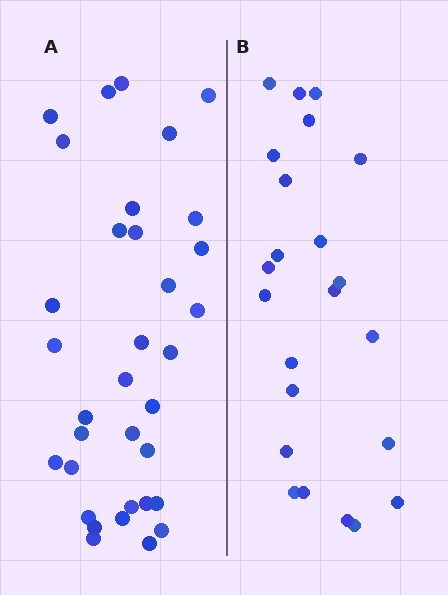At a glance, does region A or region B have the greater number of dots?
Region A (the left region) has more dots.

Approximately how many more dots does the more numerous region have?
Region A has roughly 12 or so more dots than region B.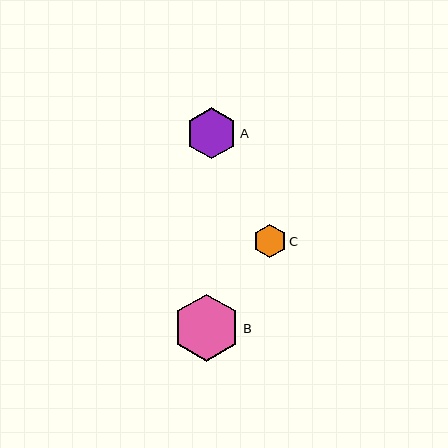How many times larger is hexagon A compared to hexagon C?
Hexagon A is approximately 1.5 times the size of hexagon C.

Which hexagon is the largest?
Hexagon B is the largest with a size of approximately 67 pixels.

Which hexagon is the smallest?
Hexagon C is the smallest with a size of approximately 33 pixels.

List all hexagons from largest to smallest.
From largest to smallest: B, A, C.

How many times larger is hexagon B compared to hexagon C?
Hexagon B is approximately 2.0 times the size of hexagon C.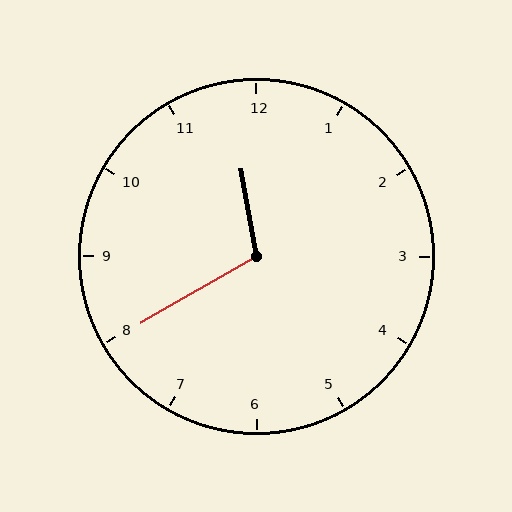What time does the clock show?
11:40.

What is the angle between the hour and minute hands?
Approximately 110 degrees.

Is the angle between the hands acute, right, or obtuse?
It is obtuse.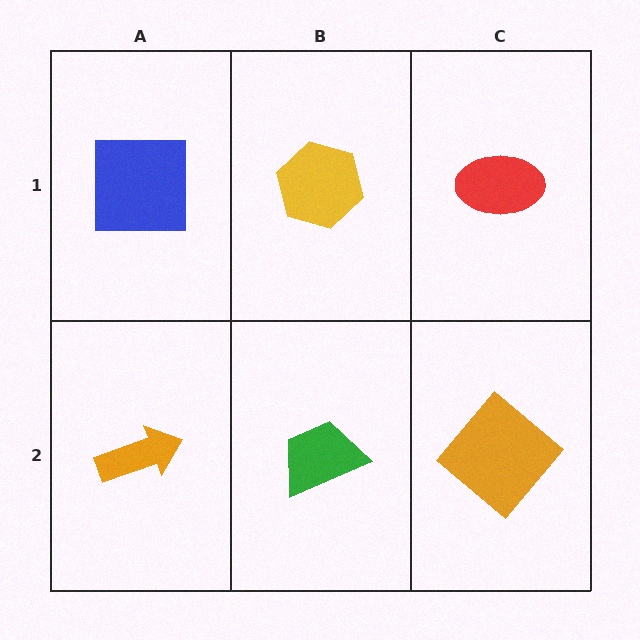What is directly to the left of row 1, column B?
A blue square.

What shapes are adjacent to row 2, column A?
A blue square (row 1, column A), a green trapezoid (row 2, column B).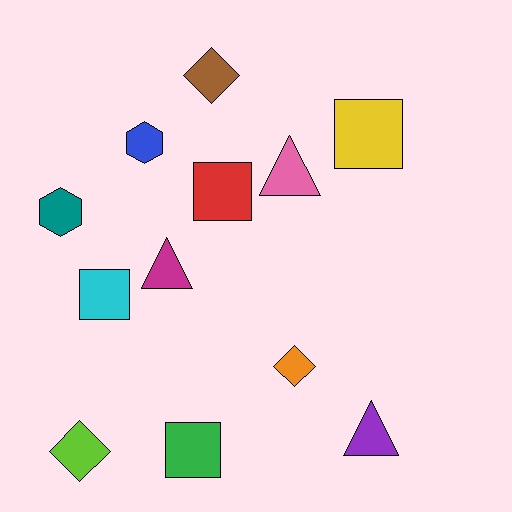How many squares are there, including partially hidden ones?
There are 4 squares.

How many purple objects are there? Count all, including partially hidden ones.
There is 1 purple object.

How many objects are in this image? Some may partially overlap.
There are 12 objects.